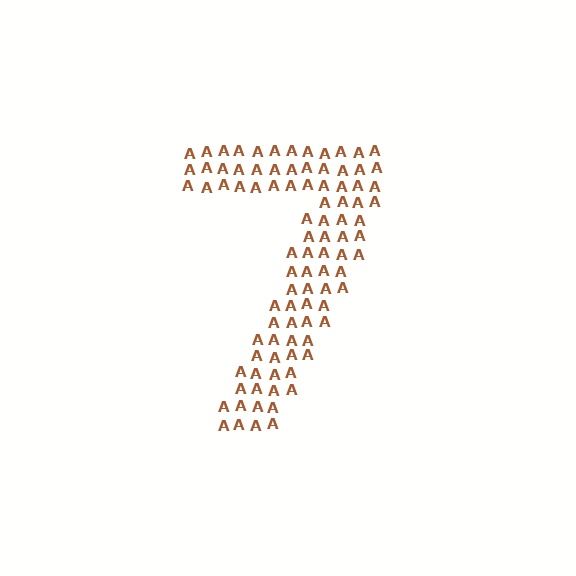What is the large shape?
The large shape is the digit 7.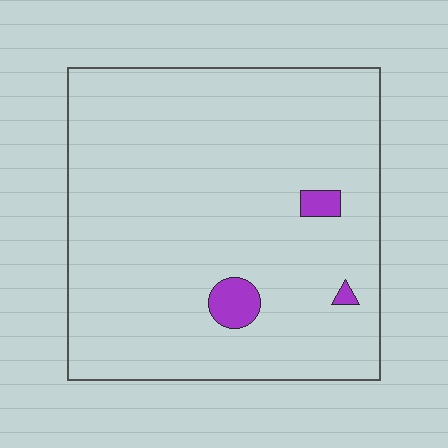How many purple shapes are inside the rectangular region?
3.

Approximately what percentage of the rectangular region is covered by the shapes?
Approximately 5%.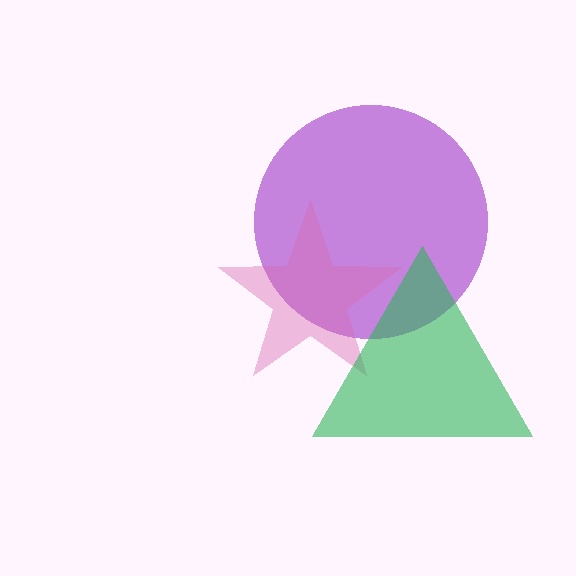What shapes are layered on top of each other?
The layered shapes are: a purple circle, a pink star, a green triangle.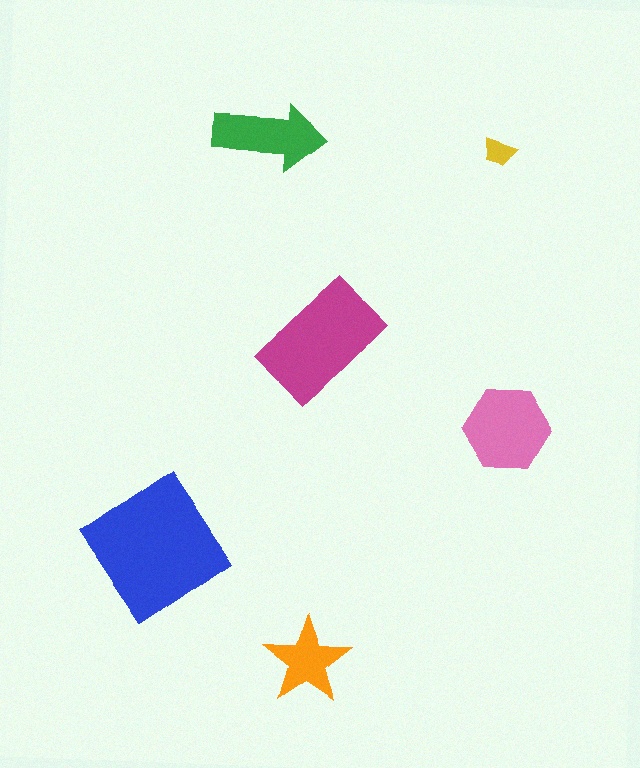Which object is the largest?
The blue diamond.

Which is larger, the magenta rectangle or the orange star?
The magenta rectangle.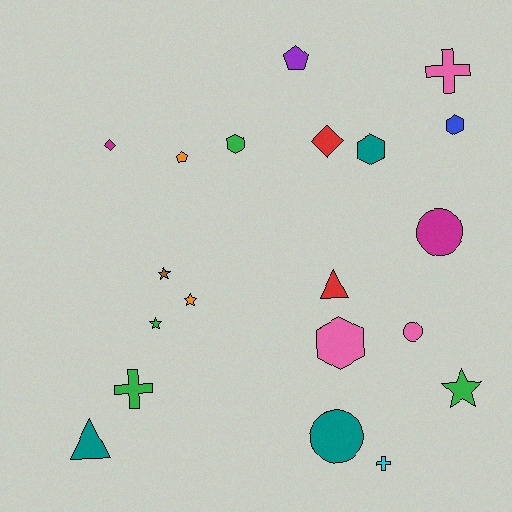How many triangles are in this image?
There are 2 triangles.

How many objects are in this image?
There are 20 objects.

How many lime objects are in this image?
There are no lime objects.